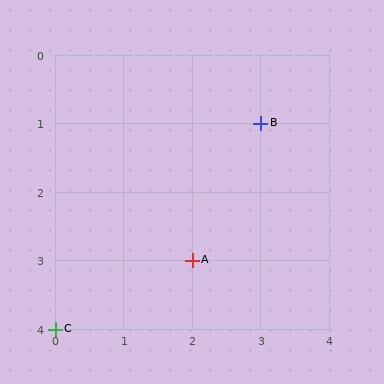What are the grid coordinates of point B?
Point B is at grid coordinates (3, 1).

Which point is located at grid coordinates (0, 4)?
Point C is at (0, 4).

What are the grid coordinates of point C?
Point C is at grid coordinates (0, 4).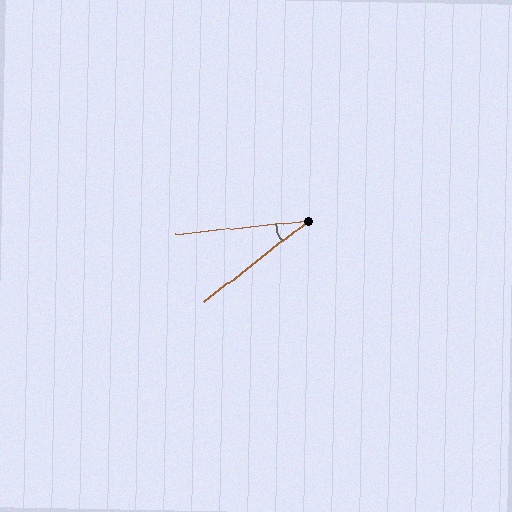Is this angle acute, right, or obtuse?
It is acute.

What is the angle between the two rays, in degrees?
Approximately 32 degrees.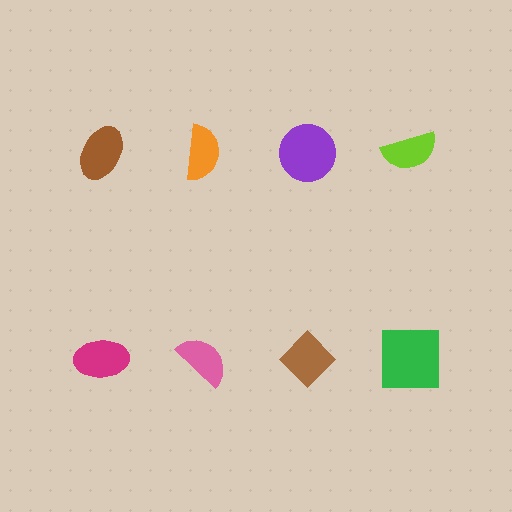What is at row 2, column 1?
A magenta ellipse.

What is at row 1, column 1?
A brown ellipse.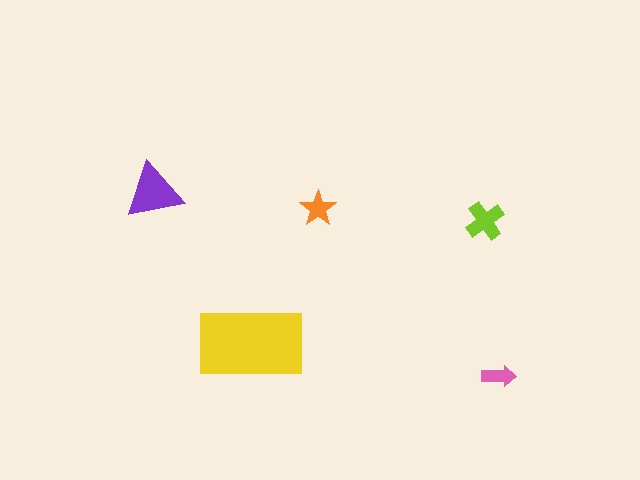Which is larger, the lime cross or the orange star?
The lime cross.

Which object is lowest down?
The pink arrow is bottommost.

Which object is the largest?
The yellow rectangle.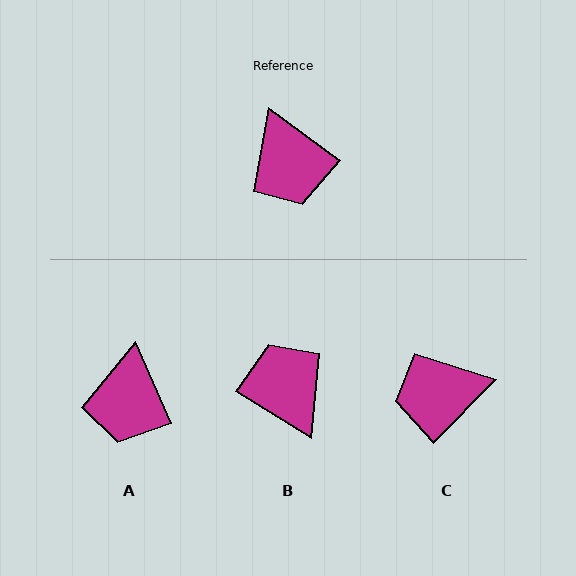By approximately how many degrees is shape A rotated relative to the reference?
Approximately 30 degrees clockwise.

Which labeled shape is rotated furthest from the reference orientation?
B, about 175 degrees away.